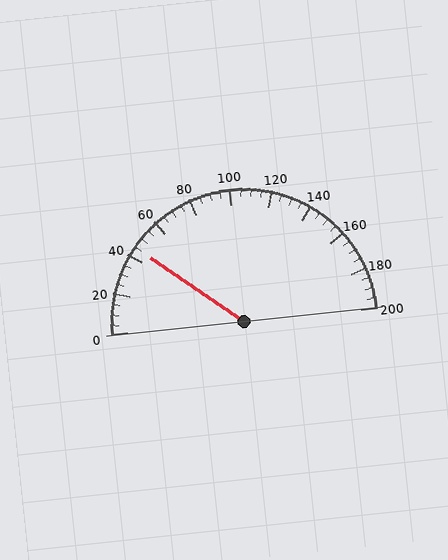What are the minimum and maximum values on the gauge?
The gauge ranges from 0 to 200.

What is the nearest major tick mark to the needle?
The nearest major tick mark is 40.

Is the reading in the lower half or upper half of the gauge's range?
The reading is in the lower half of the range (0 to 200).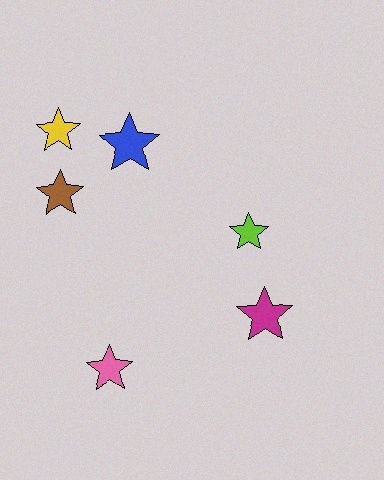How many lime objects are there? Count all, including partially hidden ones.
There is 1 lime object.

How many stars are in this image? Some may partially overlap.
There are 6 stars.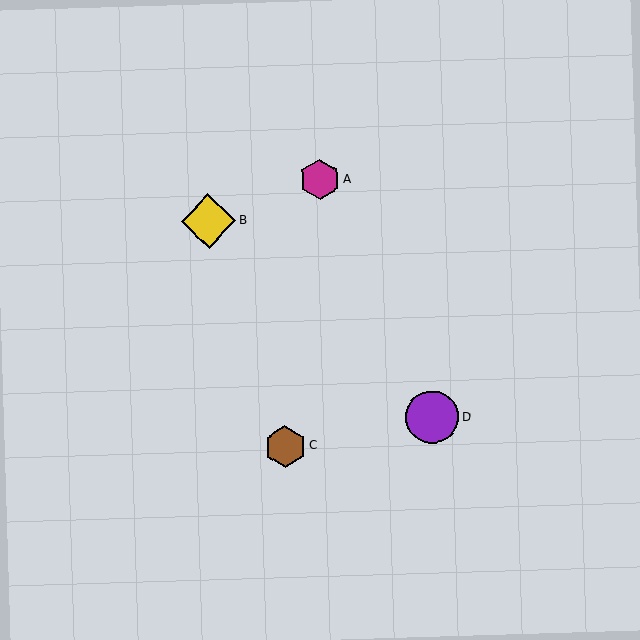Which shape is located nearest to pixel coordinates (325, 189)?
The magenta hexagon (labeled A) at (320, 180) is nearest to that location.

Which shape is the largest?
The yellow diamond (labeled B) is the largest.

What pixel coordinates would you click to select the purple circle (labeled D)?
Click at (432, 417) to select the purple circle D.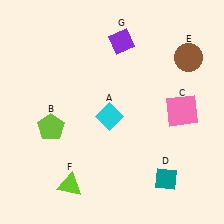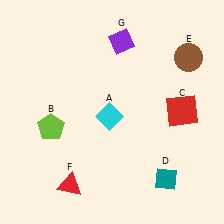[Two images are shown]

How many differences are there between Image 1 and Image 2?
There are 2 differences between the two images.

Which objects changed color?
C changed from pink to red. F changed from lime to red.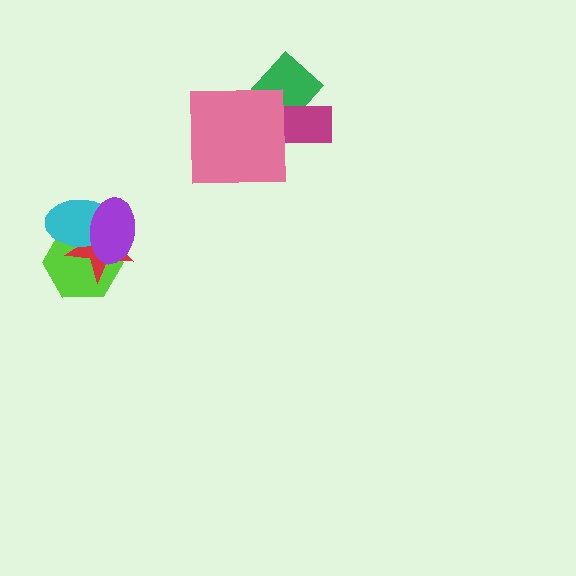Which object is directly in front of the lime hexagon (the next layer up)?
The red star is directly in front of the lime hexagon.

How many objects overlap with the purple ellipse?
3 objects overlap with the purple ellipse.